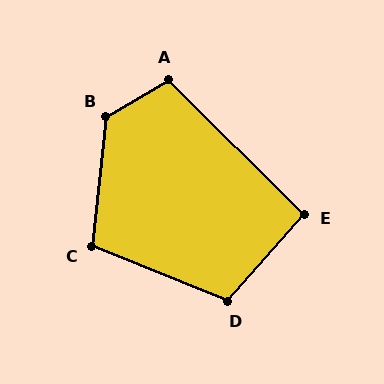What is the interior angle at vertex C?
Approximately 105 degrees (obtuse).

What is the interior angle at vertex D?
Approximately 110 degrees (obtuse).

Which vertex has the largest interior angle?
B, at approximately 127 degrees.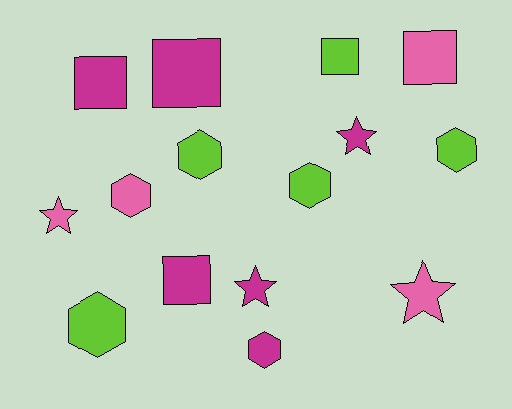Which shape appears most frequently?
Hexagon, with 6 objects.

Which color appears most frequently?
Magenta, with 6 objects.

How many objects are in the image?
There are 15 objects.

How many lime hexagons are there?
There are 4 lime hexagons.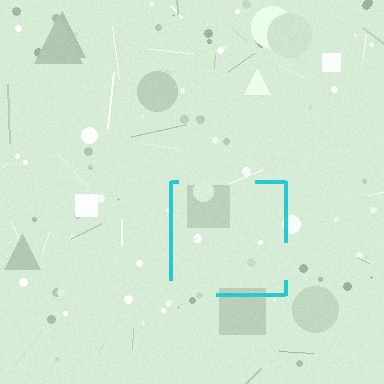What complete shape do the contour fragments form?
The contour fragments form a square.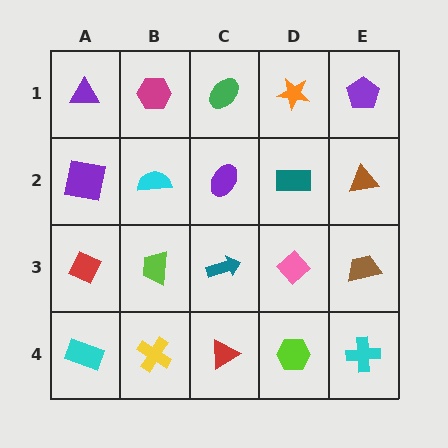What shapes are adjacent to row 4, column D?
A pink diamond (row 3, column D), a red triangle (row 4, column C), a cyan cross (row 4, column E).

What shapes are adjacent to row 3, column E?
A brown triangle (row 2, column E), a cyan cross (row 4, column E), a pink diamond (row 3, column D).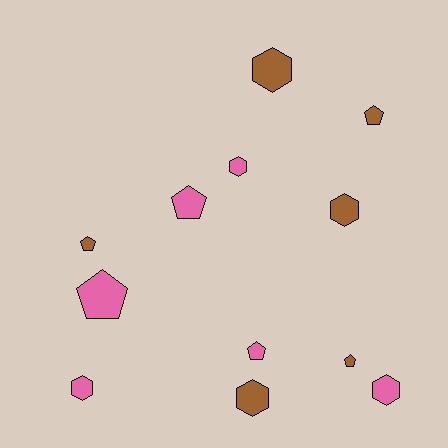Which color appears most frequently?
Brown, with 6 objects.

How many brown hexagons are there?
There are 3 brown hexagons.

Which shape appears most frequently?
Hexagon, with 6 objects.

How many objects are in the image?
There are 12 objects.